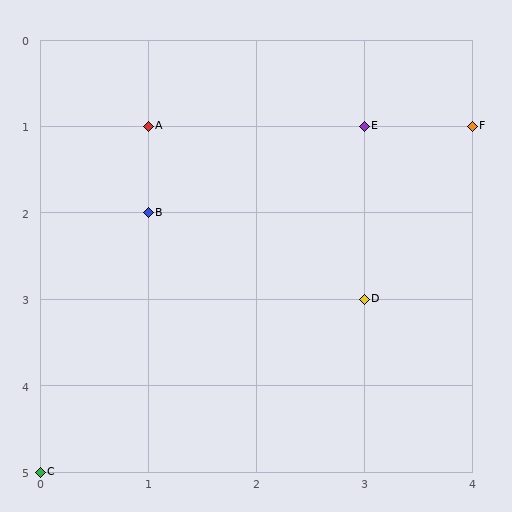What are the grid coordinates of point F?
Point F is at grid coordinates (4, 1).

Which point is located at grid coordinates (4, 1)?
Point F is at (4, 1).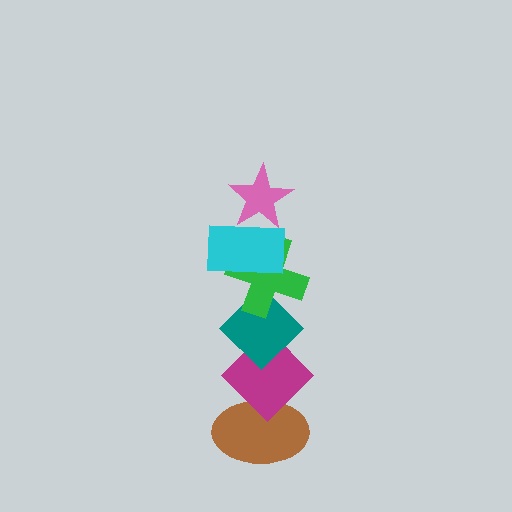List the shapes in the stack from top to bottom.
From top to bottom: the pink star, the cyan rectangle, the green cross, the teal diamond, the magenta diamond, the brown ellipse.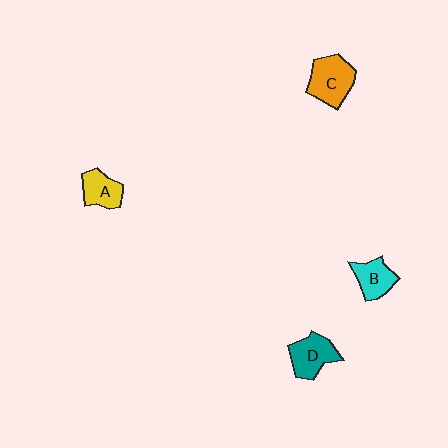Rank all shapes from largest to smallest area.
From largest to smallest: C (orange), D (teal), B (cyan), A (yellow).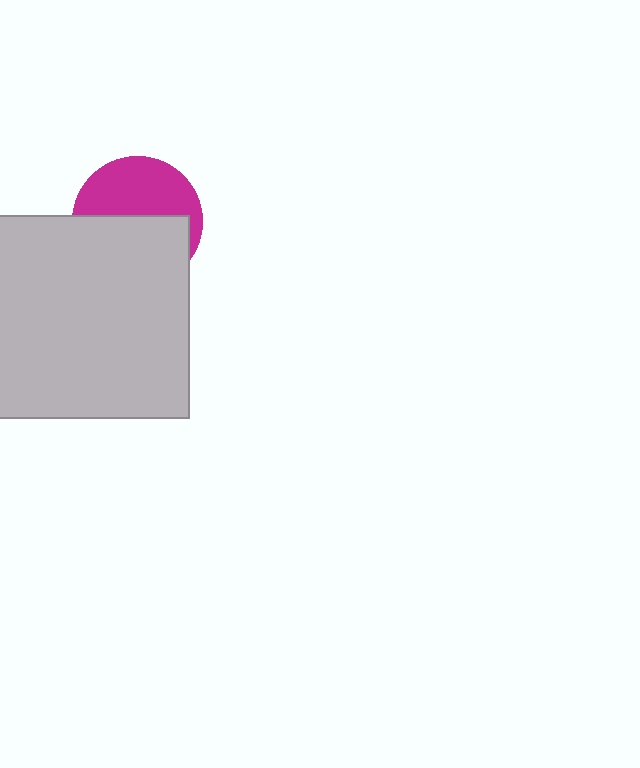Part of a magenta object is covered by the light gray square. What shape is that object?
It is a circle.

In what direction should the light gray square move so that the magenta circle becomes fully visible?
The light gray square should move down. That is the shortest direction to clear the overlap and leave the magenta circle fully visible.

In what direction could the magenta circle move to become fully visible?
The magenta circle could move up. That would shift it out from behind the light gray square entirely.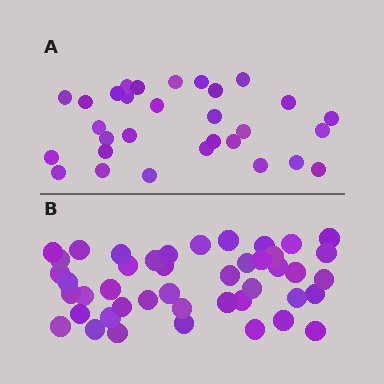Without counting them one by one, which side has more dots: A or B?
Region B (the bottom region) has more dots.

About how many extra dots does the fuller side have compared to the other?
Region B has approximately 15 more dots than region A.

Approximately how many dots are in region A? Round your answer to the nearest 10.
About 30 dots.